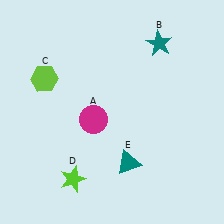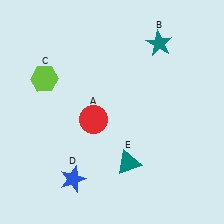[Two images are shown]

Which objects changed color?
A changed from magenta to red. D changed from lime to blue.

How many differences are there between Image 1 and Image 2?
There are 2 differences between the two images.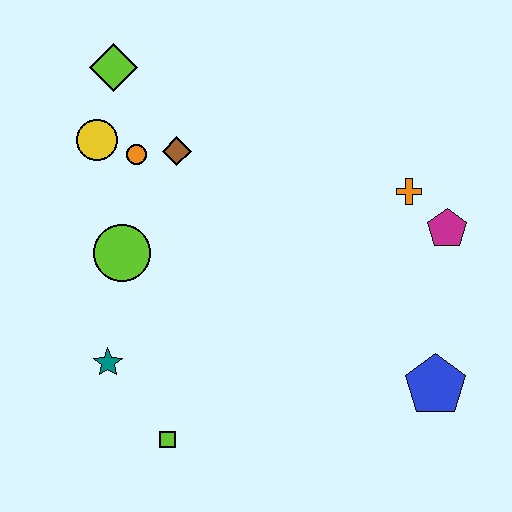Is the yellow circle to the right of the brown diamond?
No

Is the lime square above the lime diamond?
No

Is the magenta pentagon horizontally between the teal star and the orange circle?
No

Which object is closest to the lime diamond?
The yellow circle is closest to the lime diamond.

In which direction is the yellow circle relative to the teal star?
The yellow circle is above the teal star.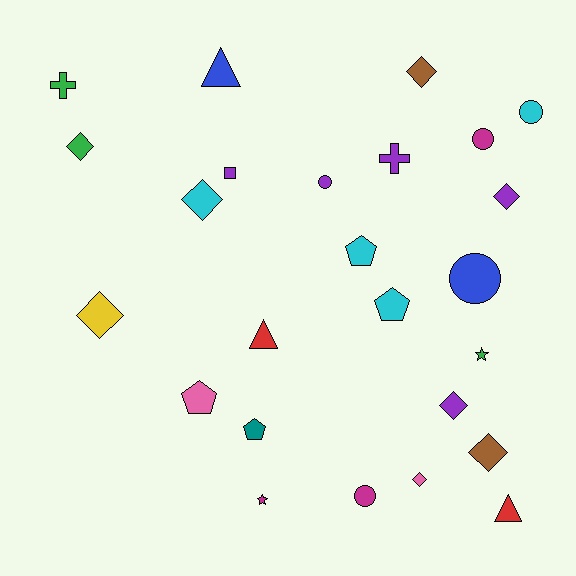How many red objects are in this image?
There are 2 red objects.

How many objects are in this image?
There are 25 objects.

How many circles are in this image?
There are 5 circles.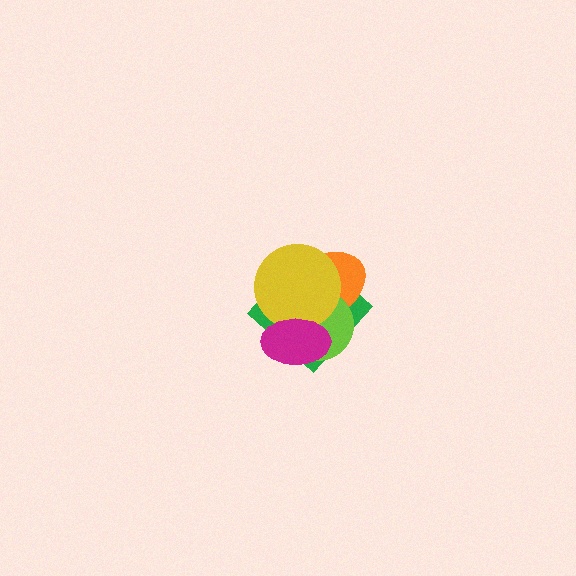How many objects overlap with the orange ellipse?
4 objects overlap with the orange ellipse.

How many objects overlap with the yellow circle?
4 objects overlap with the yellow circle.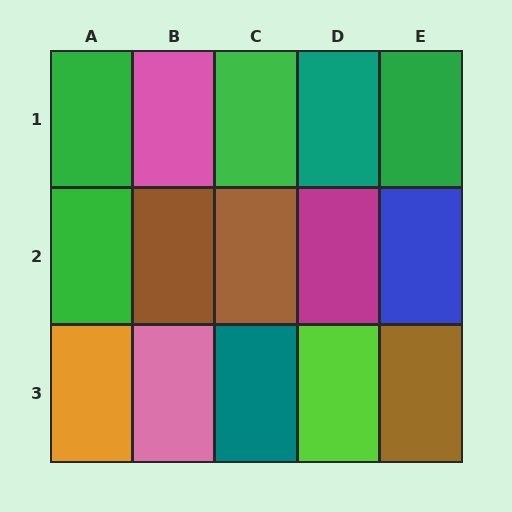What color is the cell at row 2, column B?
Brown.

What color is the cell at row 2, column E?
Blue.